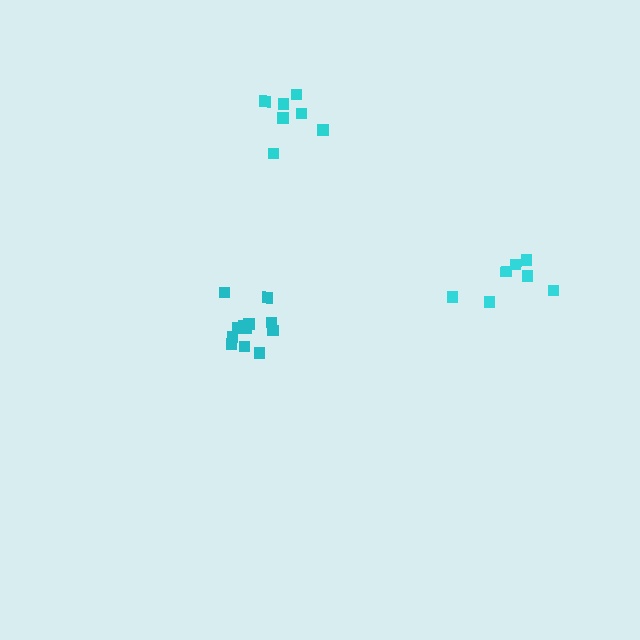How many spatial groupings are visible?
There are 3 spatial groupings.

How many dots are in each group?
Group 1: 12 dots, Group 2: 7 dots, Group 3: 7 dots (26 total).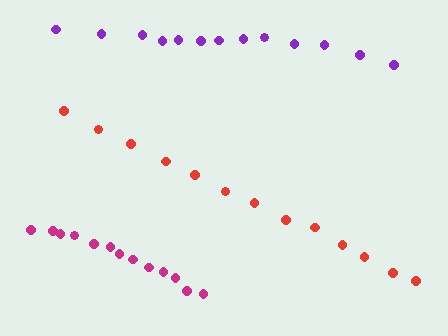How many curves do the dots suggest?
There are 3 distinct paths.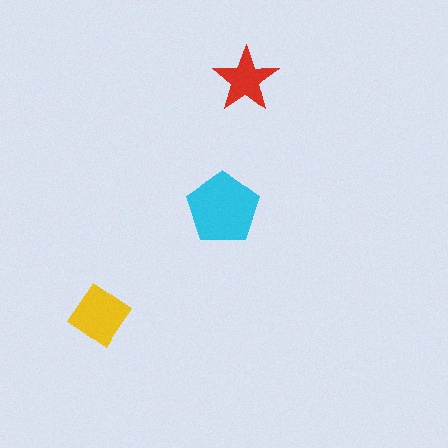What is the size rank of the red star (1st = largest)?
3rd.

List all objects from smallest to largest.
The red star, the yellow diamond, the cyan pentagon.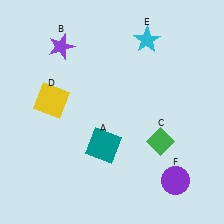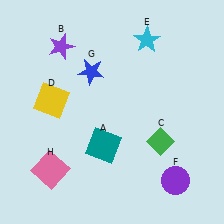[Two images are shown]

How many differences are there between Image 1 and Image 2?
There are 2 differences between the two images.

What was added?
A blue star (G), a pink square (H) were added in Image 2.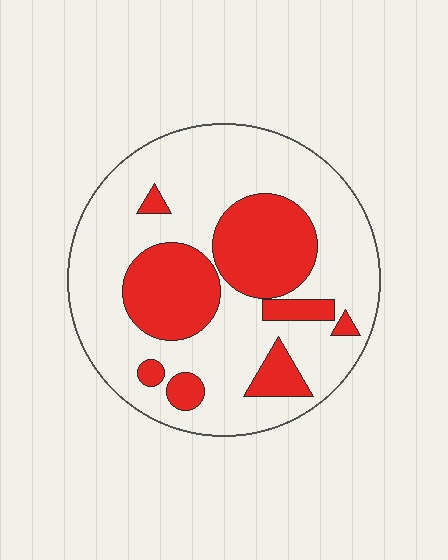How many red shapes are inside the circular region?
8.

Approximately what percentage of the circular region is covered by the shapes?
Approximately 30%.